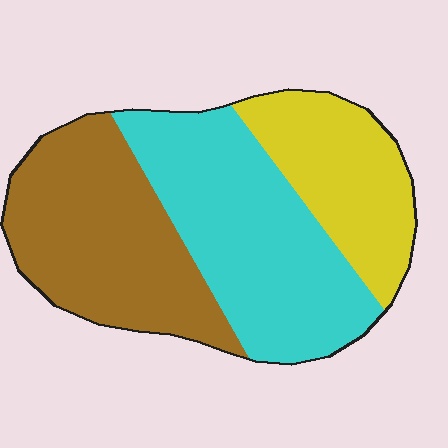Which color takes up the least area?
Yellow, at roughly 25%.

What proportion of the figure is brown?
Brown covers 36% of the figure.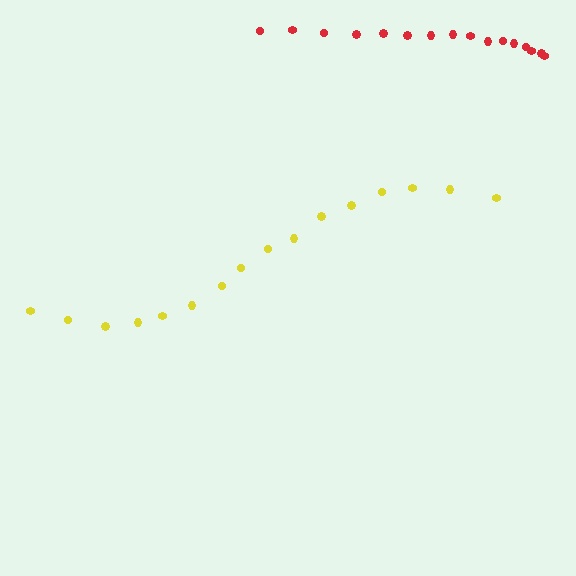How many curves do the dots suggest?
There are 2 distinct paths.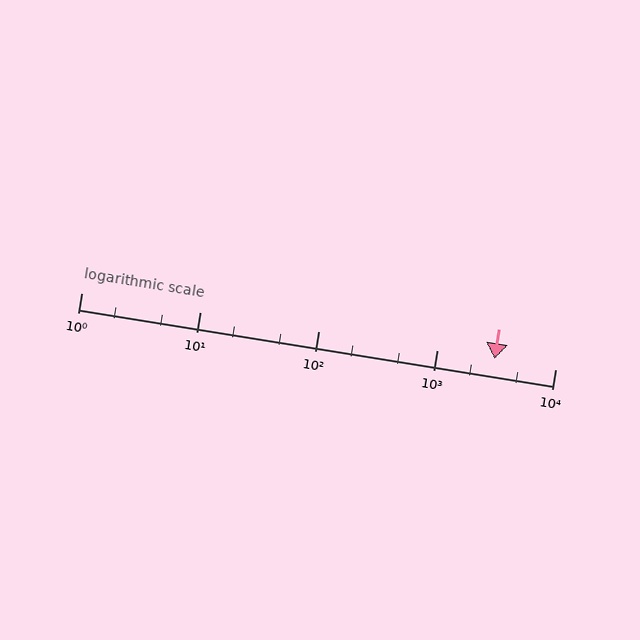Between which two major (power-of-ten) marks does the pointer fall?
The pointer is between 1000 and 10000.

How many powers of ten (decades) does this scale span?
The scale spans 4 decades, from 1 to 10000.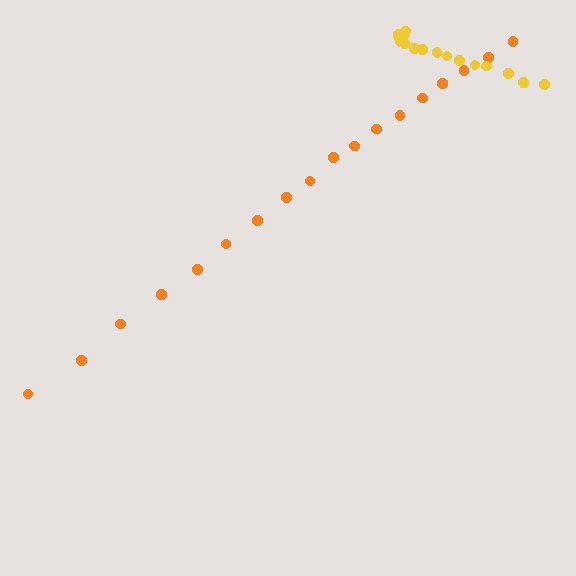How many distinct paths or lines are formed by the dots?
There are 2 distinct paths.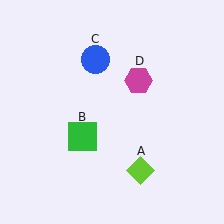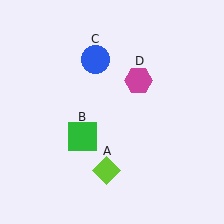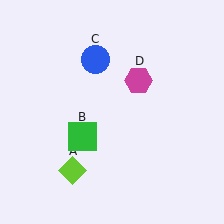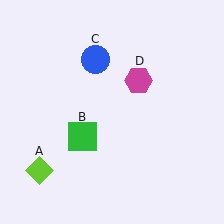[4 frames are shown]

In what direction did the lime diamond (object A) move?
The lime diamond (object A) moved left.